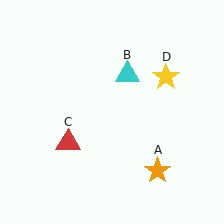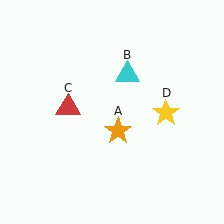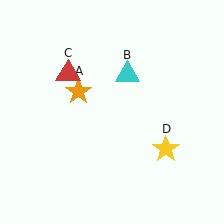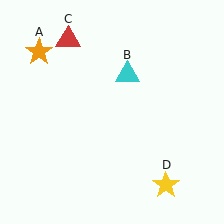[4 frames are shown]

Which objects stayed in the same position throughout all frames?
Cyan triangle (object B) remained stationary.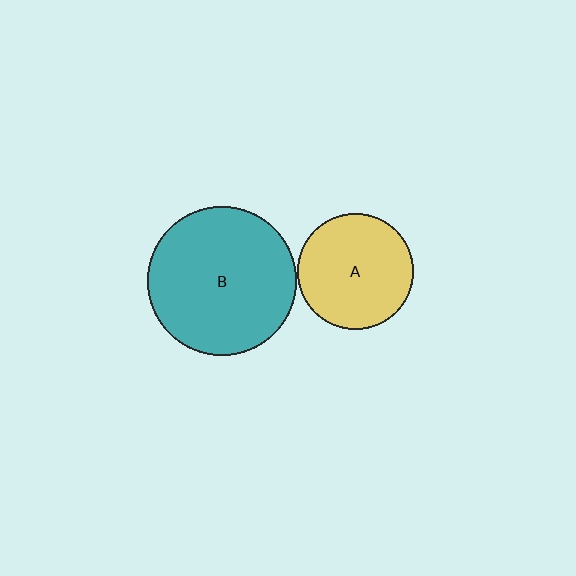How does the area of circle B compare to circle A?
Approximately 1.7 times.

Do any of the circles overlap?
No, none of the circles overlap.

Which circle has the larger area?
Circle B (teal).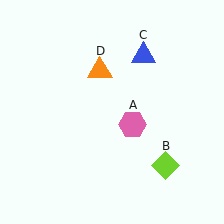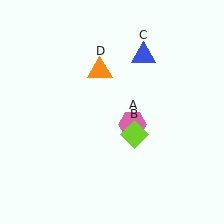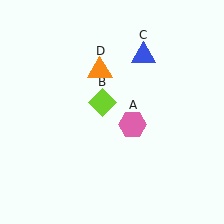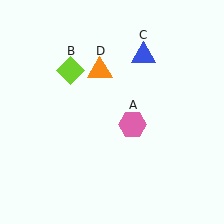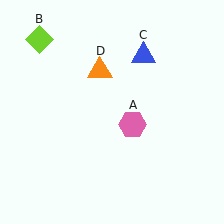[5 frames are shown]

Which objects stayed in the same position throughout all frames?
Pink hexagon (object A) and blue triangle (object C) and orange triangle (object D) remained stationary.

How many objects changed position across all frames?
1 object changed position: lime diamond (object B).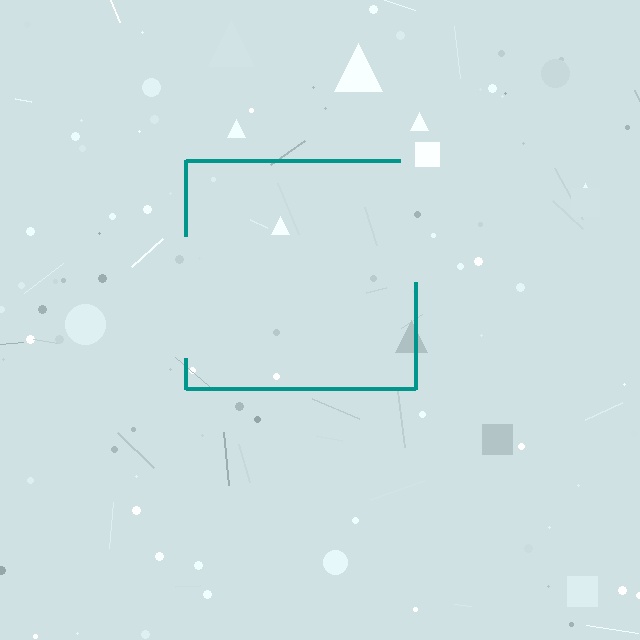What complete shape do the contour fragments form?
The contour fragments form a square.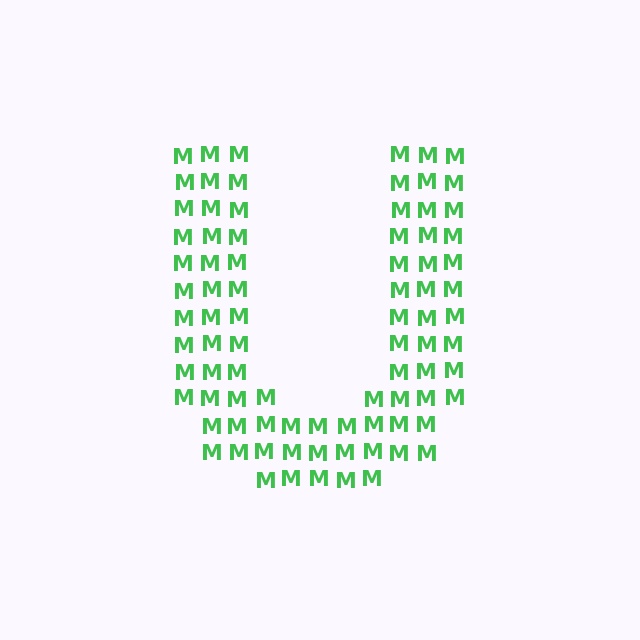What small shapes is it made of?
It is made of small letter M's.